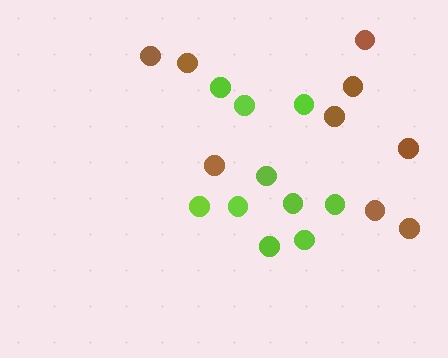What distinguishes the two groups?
There are 2 groups: one group of lime circles (10) and one group of brown circles (9).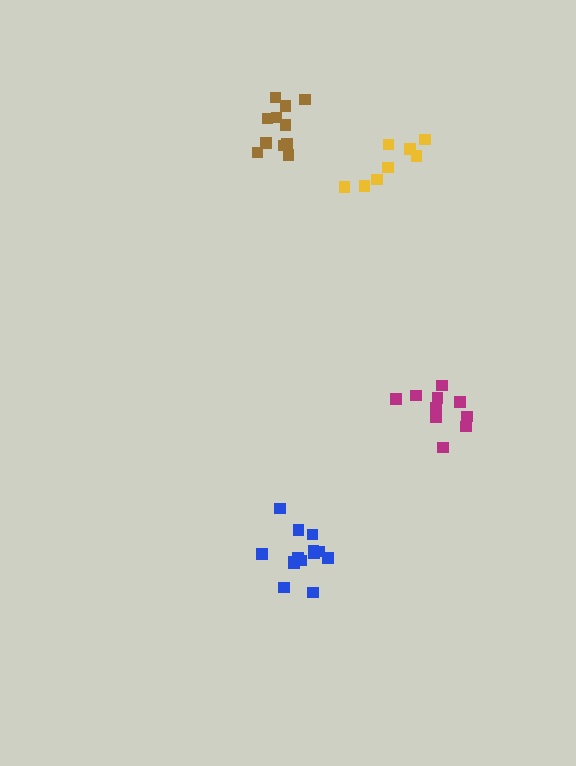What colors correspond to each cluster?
The clusters are colored: blue, magenta, yellow, brown.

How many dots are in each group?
Group 1: 14 dots, Group 2: 10 dots, Group 3: 8 dots, Group 4: 11 dots (43 total).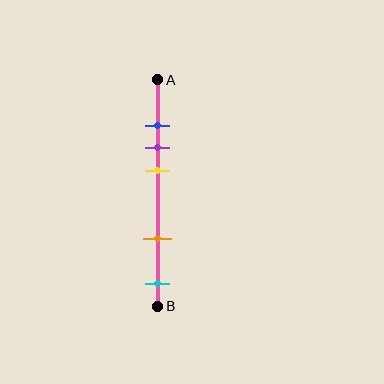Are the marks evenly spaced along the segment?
No, the marks are not evenly spaced.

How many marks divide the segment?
There are 5 marks dividing the segment.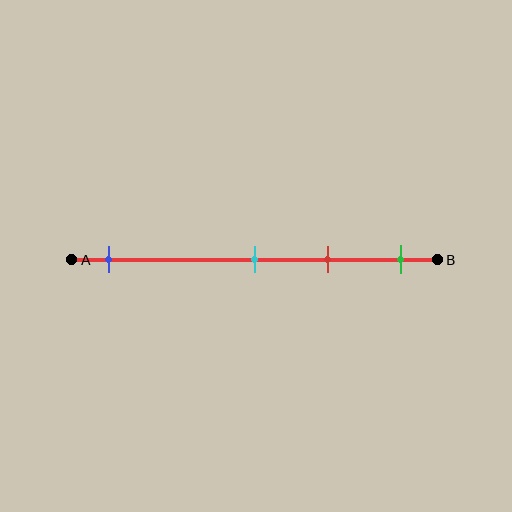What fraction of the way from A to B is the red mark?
The red mark is approximately 70% (0.7) of the way from A to B.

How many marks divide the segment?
There are 4 marks dividing the segment.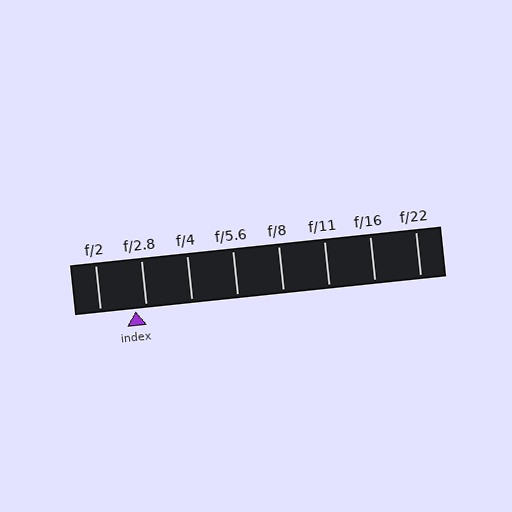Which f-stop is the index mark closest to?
The index mark is closest to f/2.8.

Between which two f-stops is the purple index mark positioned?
The index mark is between f/2 and f/2.8.